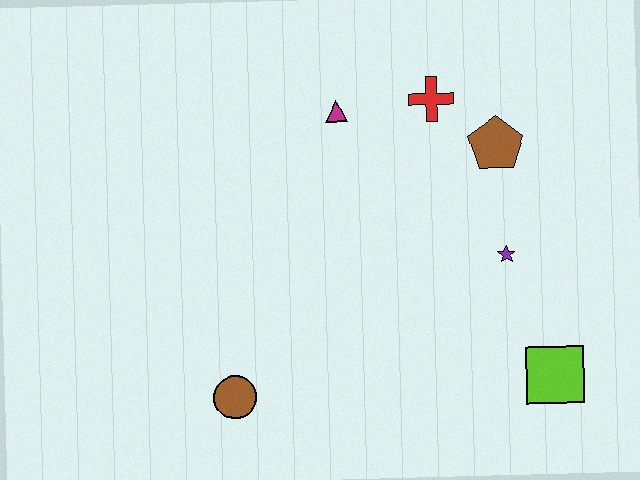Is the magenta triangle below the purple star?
No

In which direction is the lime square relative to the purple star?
The lime square is below the purple star.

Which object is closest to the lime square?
The purple star is closest to the lime square.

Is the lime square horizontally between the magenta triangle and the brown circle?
No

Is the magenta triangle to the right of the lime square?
No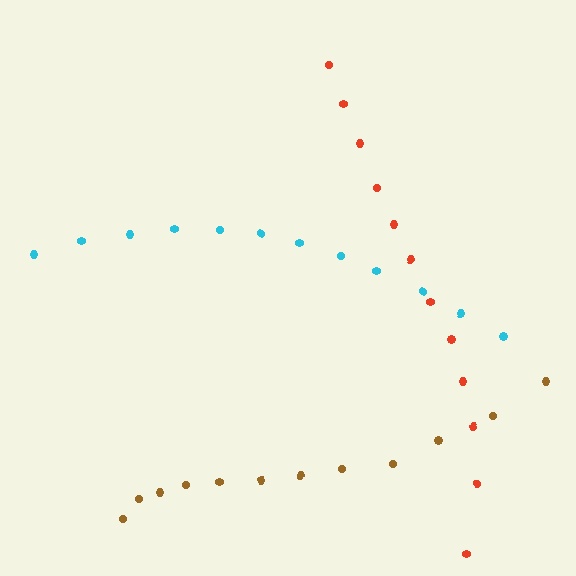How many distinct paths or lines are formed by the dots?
There are 3 distinct paths.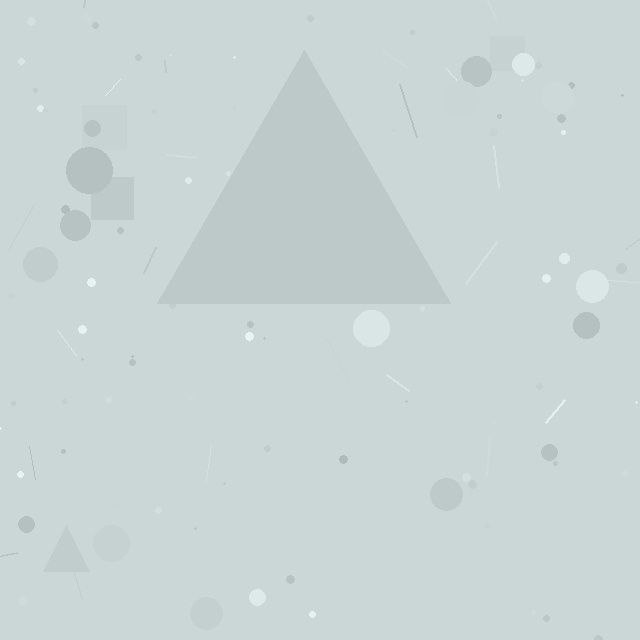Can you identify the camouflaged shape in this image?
The camouflaged shape is a triangle.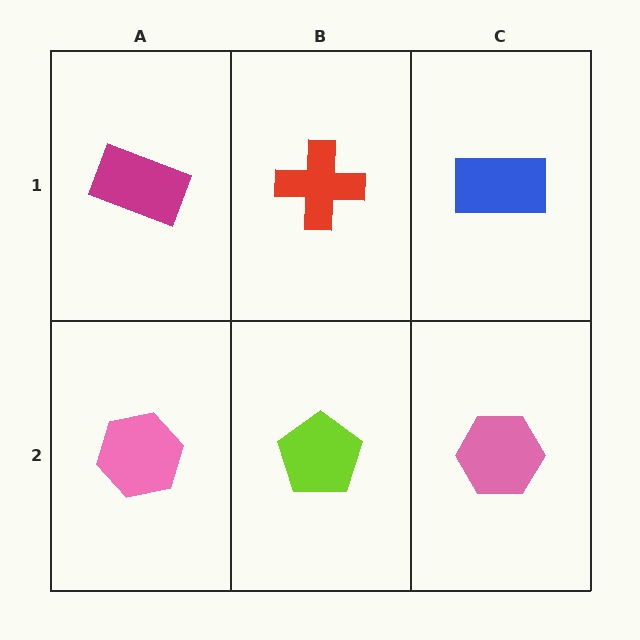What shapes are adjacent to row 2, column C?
A blue rectangle (row 1, column C), a lime pentagon (row 2, column B).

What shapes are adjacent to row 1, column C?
A pink hexagon (row 2, column C), a red cross (row 1, column B).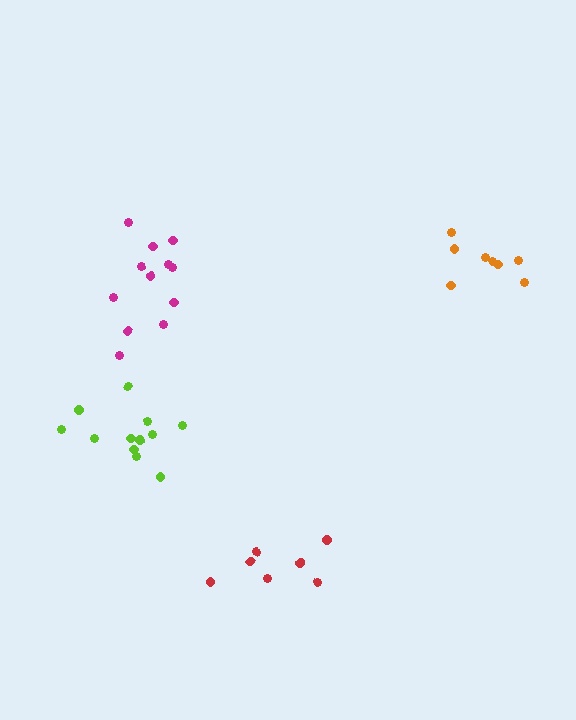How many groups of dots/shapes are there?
There are 4 groups.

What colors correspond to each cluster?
The clusters are colored: red, magenta, orange, lime.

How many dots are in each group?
Group 1: 7 dots, Group 2: 12 dots, Group 3: 8 dots, Group 4: 12 dots (39 total).